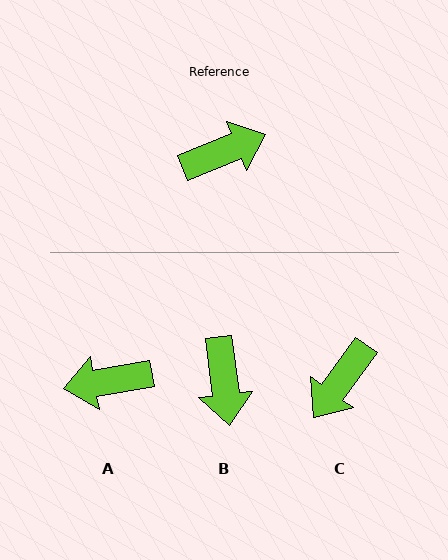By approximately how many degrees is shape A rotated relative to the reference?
Approximately 167 degrees counter-clockwise.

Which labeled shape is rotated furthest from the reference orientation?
A, about 167 degrees away.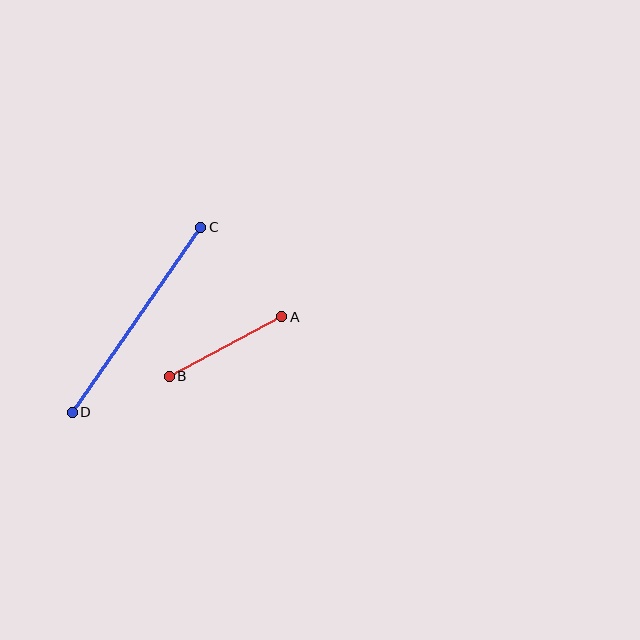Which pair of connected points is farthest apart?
Points C and D are farthest apart.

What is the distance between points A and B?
The distance is approximately 128 pixels.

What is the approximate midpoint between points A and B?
The midpoint is at approximately (226, 346) pixels.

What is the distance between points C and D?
The distance is approximately 225 pixels.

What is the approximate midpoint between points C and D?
The midpoint is at approximately (136, 320) pixels.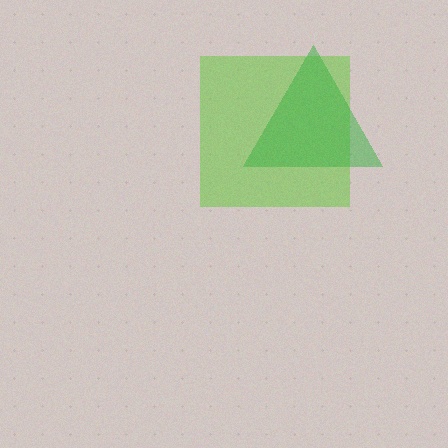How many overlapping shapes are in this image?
There are 2 overlapping shapes in the image.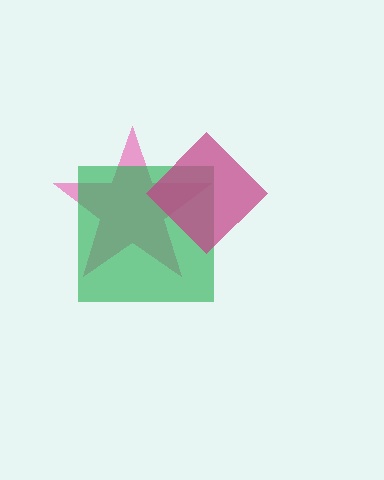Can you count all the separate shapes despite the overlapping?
Yes, there are 3 separate shapes.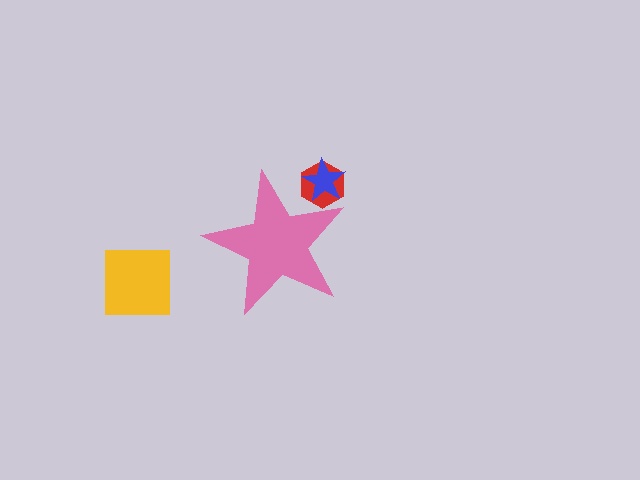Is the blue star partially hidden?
Yes, the blue star is partially hidden behind the pink star.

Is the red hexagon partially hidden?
Yes, the red hexagon is partially hidden behind the pink star.